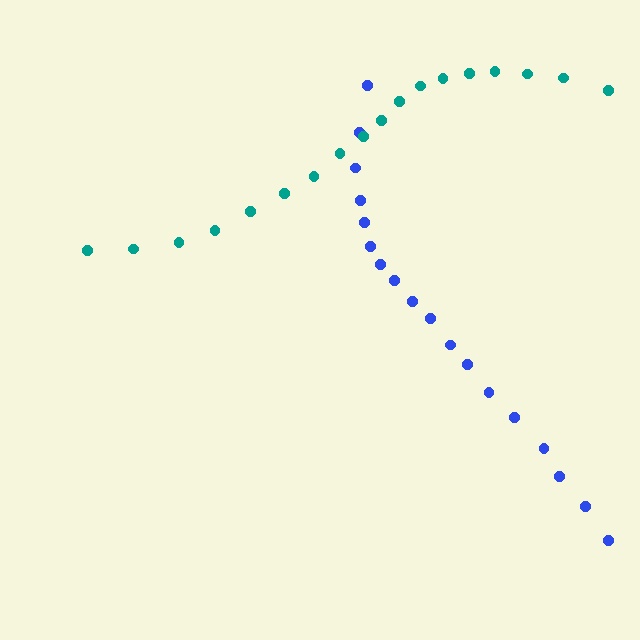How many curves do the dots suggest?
There are 2 distinct paths.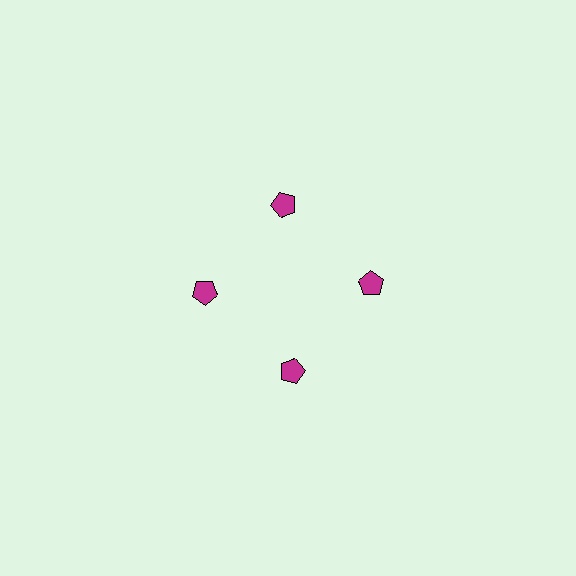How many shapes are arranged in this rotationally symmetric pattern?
There are 4 shapes, arranged in 4 groups of 1.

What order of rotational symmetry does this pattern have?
This pattern has 4-fold rotational symmetry.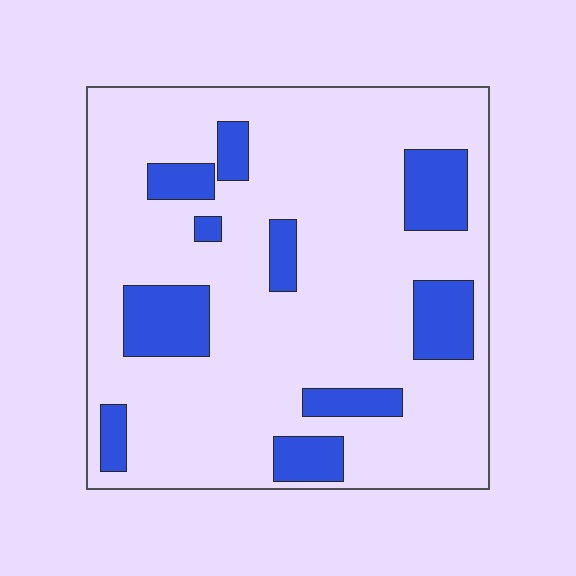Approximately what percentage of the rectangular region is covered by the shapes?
Approximately 20%.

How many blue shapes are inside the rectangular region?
10.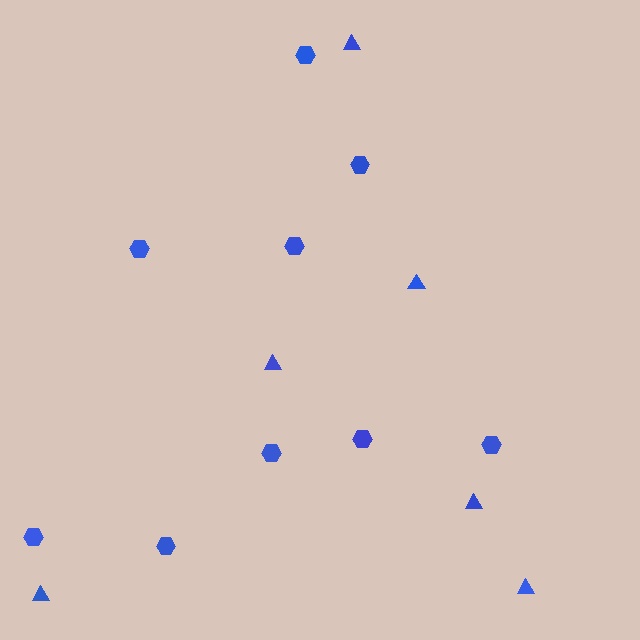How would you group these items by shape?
There are 2 groups: one group of hexagons (9) and one group of triangles (6).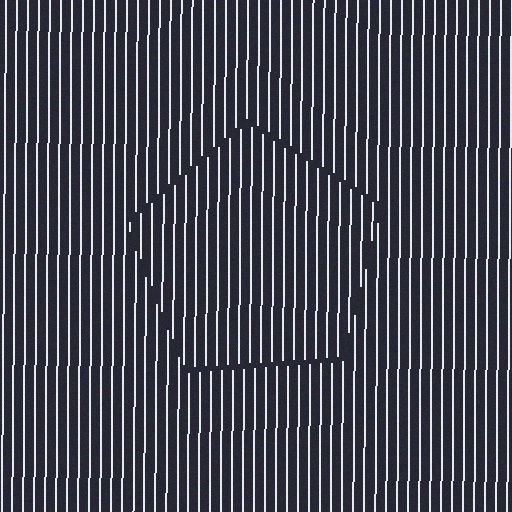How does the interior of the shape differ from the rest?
The interior of the shape contains the same grating, shifted by half a period — the contour is defined by the phase discontinuity where line-ends from the inner and outer gratings abut.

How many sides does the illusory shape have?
5 sides — the line-ends trace a pentagon.